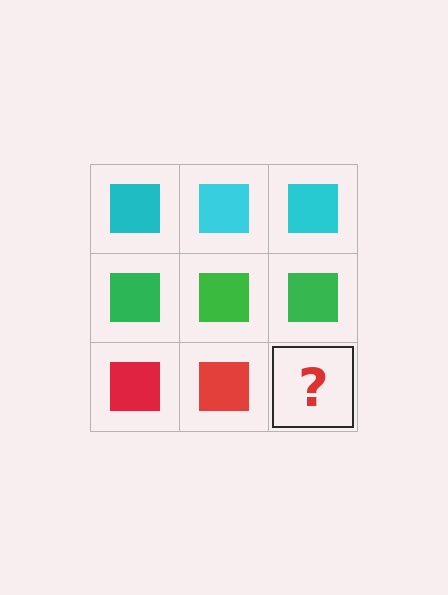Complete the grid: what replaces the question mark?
The question mark should be replaced with a red square.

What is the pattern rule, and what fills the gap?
The rule is that each row has a consistent color. The gap should be filled with a red square.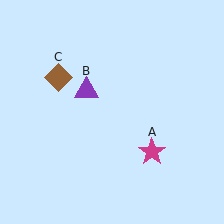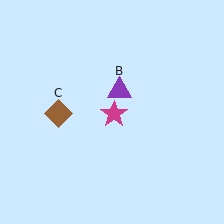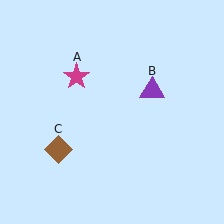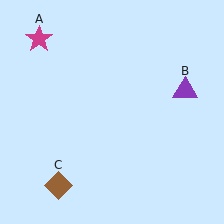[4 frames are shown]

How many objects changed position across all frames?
3 objects changed position: magenta star (object A), purple triangle (object B), brown diamond (object C).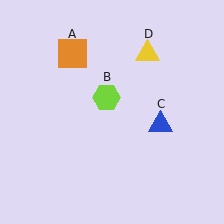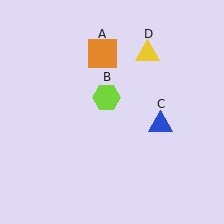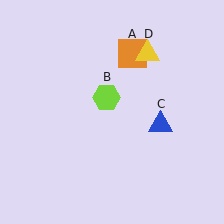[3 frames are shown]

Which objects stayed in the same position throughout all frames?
Lime hexagon (object B) and blue triangle (object C) and yellow triangle (object D) remained stationary.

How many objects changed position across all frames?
1 object changed position: orange square (object A).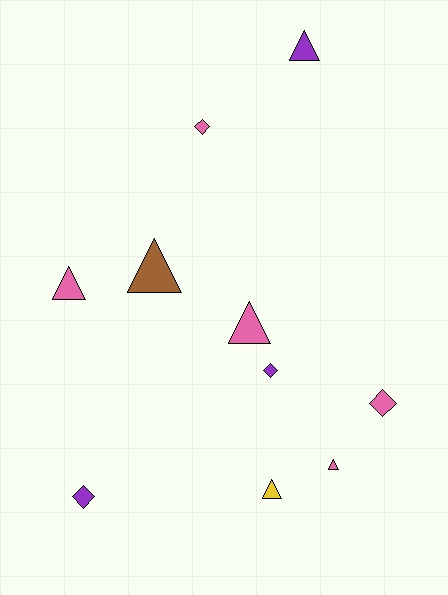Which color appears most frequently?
Pink, with 5 objects.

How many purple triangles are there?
There is 1 purple triangle.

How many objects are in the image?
There are 10 objects.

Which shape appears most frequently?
Triangle, with 6 objects.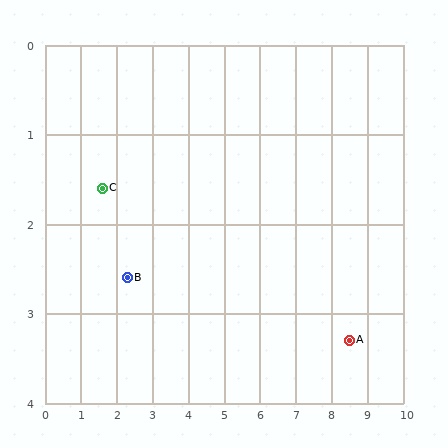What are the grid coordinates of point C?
Point C is at approximately (1.6, 1.6).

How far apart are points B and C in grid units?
Points B and C are about 1.2 grid units apart.